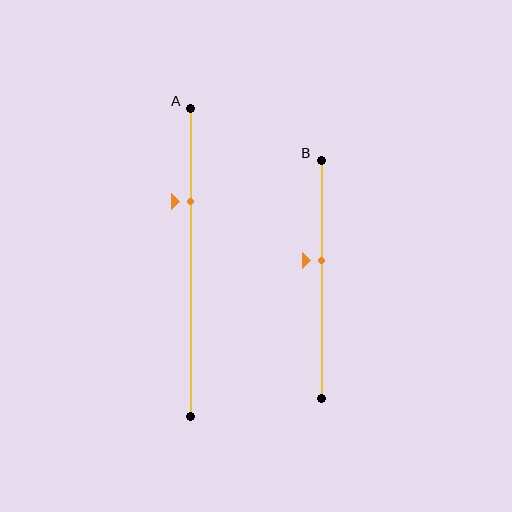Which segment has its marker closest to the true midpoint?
Segment B has its marker closest to the true midpoint.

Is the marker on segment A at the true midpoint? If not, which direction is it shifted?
No, the marker on segment A is shifted upward by about 20% of the segment length.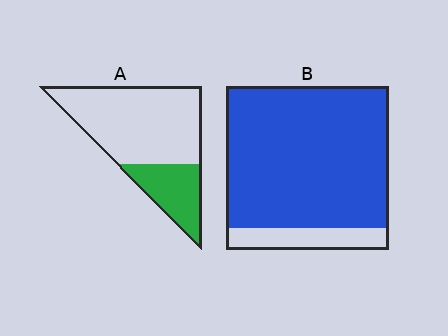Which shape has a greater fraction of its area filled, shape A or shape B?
Shape B.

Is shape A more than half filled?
No.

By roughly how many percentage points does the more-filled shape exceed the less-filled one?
By roughly 60 percentage points (B over A).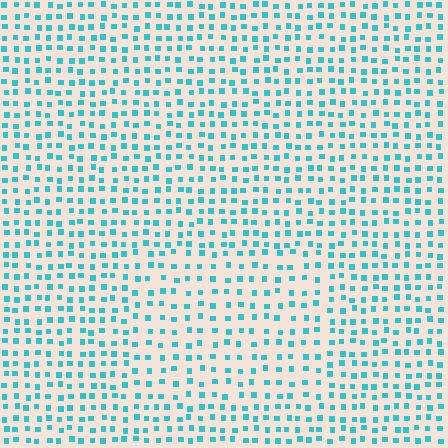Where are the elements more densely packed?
The elements are more densely packed outside the rectangle boundary.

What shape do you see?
I see a rectangle.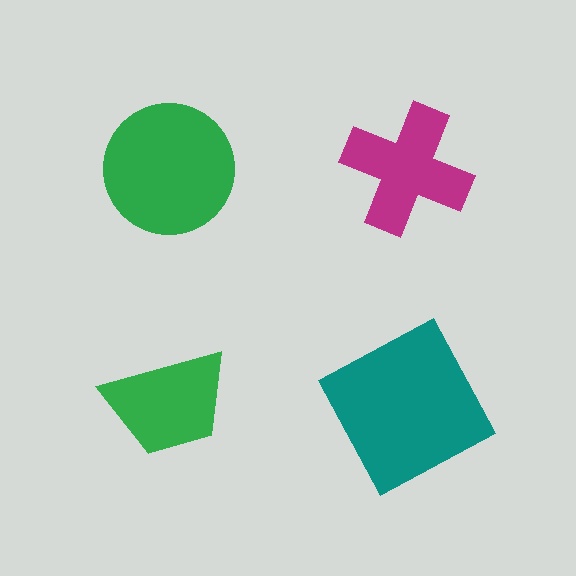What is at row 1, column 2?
A magenta cross.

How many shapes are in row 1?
2 shapes.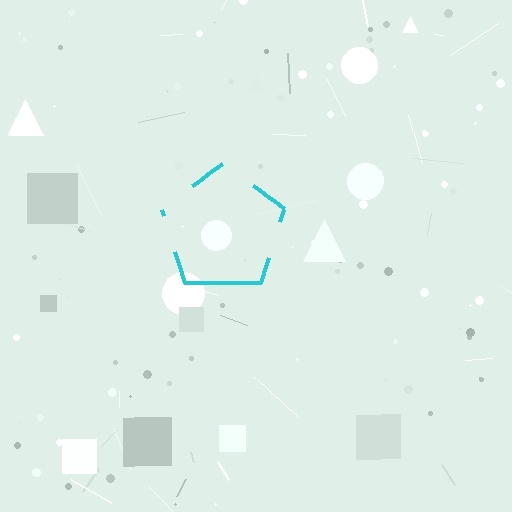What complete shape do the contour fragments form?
The contour fragments form a pentagon.